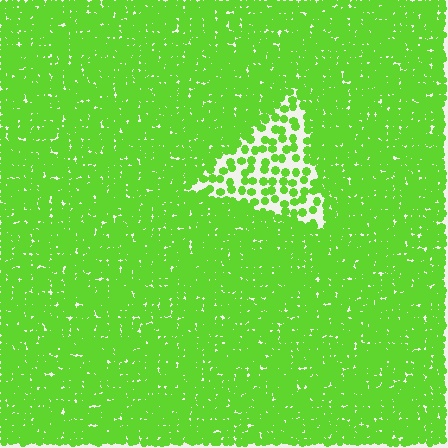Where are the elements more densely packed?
The elements are more densely packed outside the triangle boundary.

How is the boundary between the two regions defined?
The boundary is defined by a change in element density (approximately 2.6x ratio). All elements are the same color, size, and shape.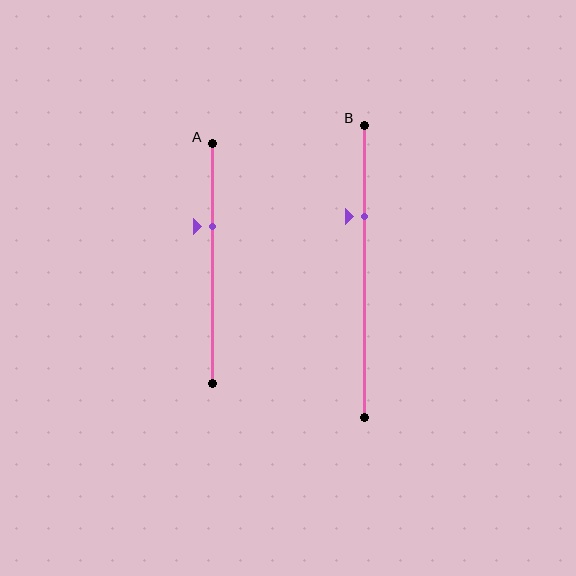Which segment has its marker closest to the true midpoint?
Segment A has its marker closest to the true midpoint.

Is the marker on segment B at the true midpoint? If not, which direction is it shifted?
No, the marker on segment B is shifted upward by about 19% of the segment length.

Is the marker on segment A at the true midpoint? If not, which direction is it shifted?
No, the marker on segment A is shifted upward by about 16% of the segment length.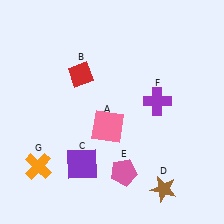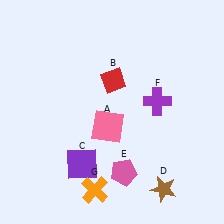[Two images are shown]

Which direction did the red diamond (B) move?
The red diamond (B) moved right.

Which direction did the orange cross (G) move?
The orange cross (G) moved right.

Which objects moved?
The objects that moved are: the red diamond (B), the orange cross (G).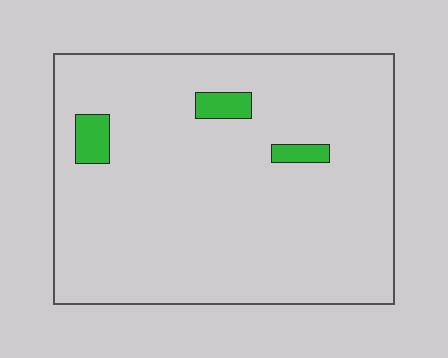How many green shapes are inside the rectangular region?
3.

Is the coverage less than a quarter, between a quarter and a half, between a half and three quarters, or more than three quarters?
Less than a quarter.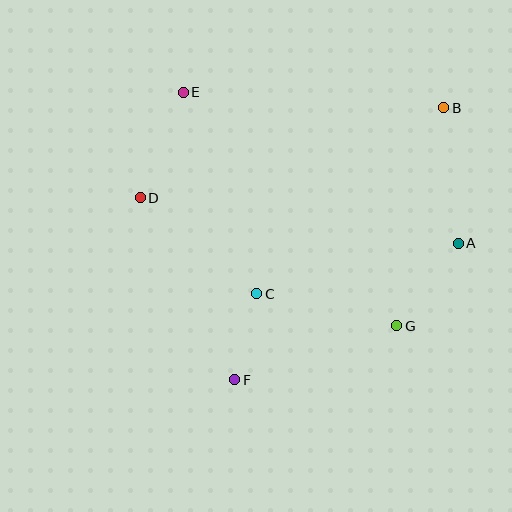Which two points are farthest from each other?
Points B and F are farthest from each other.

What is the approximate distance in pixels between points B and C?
The distance between B and C is approximately 264 pixels.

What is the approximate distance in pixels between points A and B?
The distance between A and B is approximately 137 pixels.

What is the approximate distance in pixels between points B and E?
The distance between B and E is approximately 261 pixels.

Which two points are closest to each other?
Points C and F are closest to each other.